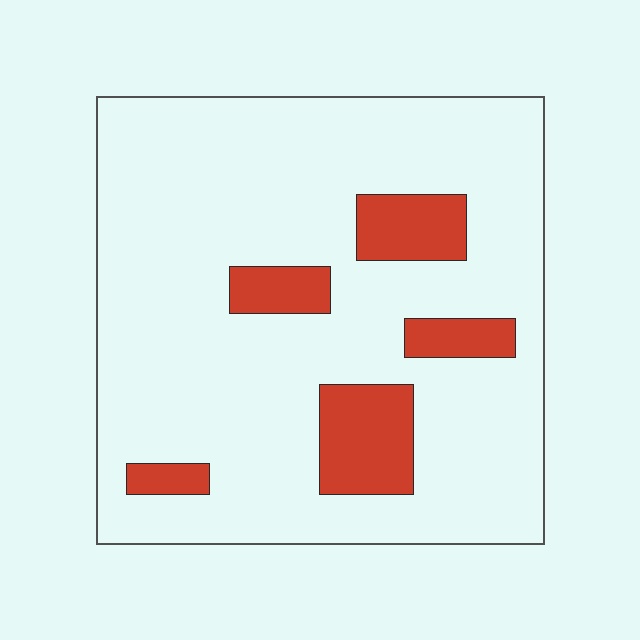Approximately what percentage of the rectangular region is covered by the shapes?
Approximately 15%.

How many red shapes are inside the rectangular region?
5.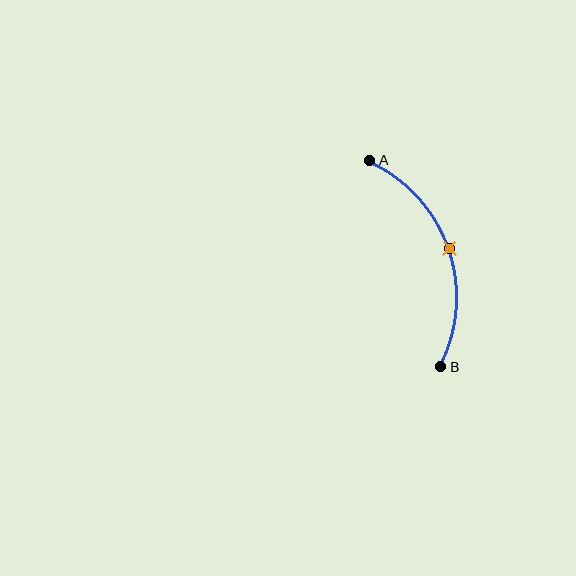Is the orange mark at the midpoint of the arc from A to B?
Yes. The orange mark lies on the arc at equal arc-length from both A and B — it is the arc midpoint.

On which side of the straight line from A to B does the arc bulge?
The arc bulges to the right of the straight line connecting A and B.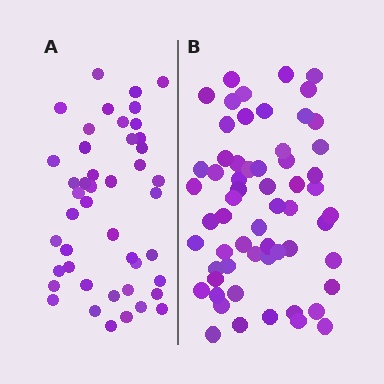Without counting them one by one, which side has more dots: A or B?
Region B (the right region) has more dots.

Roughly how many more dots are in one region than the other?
Region B has approximately 15 more dots than region A.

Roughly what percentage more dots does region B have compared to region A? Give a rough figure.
About 35% more.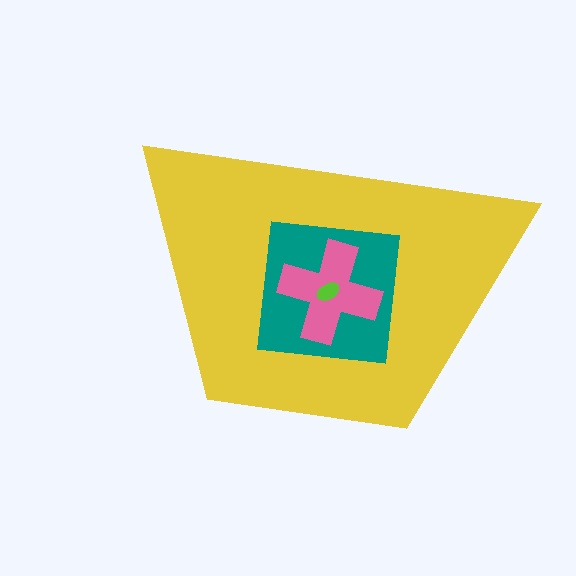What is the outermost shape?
The yellow trapezoid.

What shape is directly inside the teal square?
The pink cross.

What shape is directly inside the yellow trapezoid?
The teal square.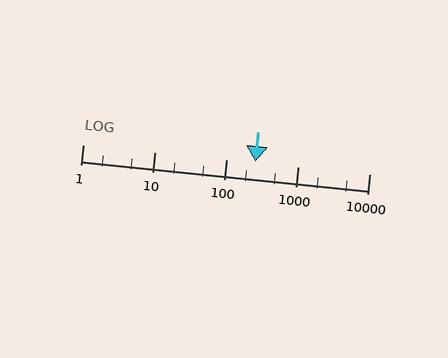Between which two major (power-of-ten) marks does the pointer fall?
The pointer is between 100 and 1000.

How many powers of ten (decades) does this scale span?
The scale spans 4 decades, from 1 to 10000.